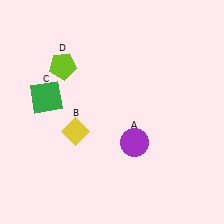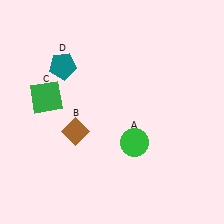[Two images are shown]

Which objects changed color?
A changed from purple to green. B changed from yellow to brown. D changed from lime to teal.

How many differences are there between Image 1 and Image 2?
There are 3 differences between the two images.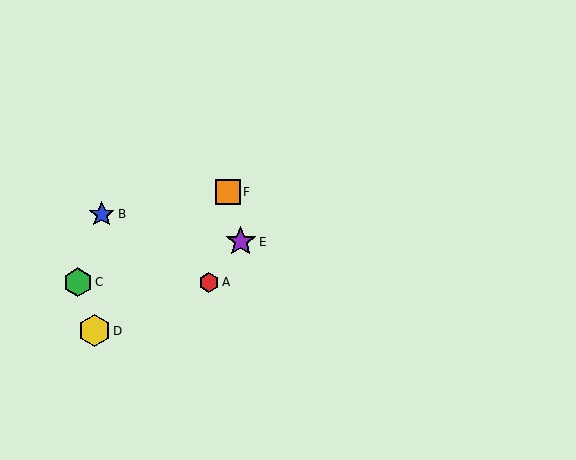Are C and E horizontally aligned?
No, C is at y≈282 and E is at y≈242.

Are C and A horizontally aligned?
Yes, both are at y≈282.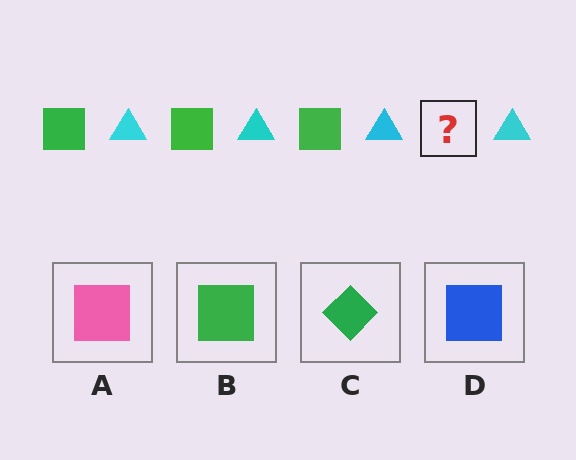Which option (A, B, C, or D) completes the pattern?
B.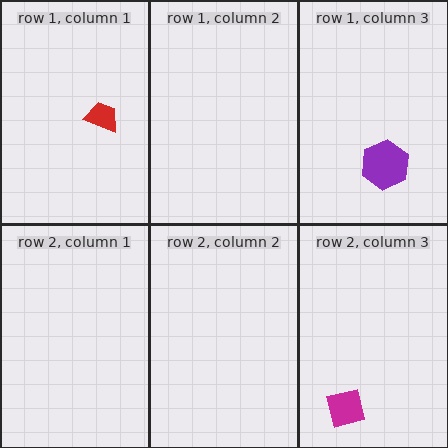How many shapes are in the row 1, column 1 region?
1.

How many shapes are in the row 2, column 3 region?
1.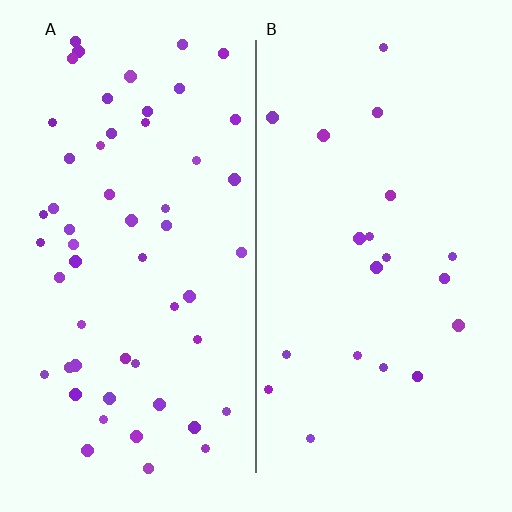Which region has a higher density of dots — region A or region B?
A (the left).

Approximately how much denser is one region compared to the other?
Approximately 2.7× — region A over region B.